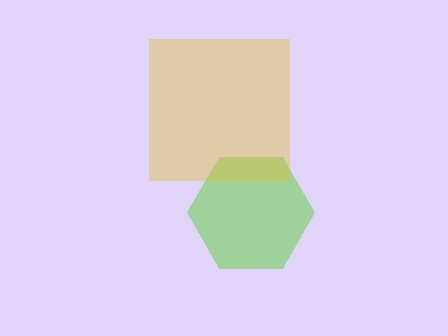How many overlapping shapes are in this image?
There are 2 overlapping shapes in the image.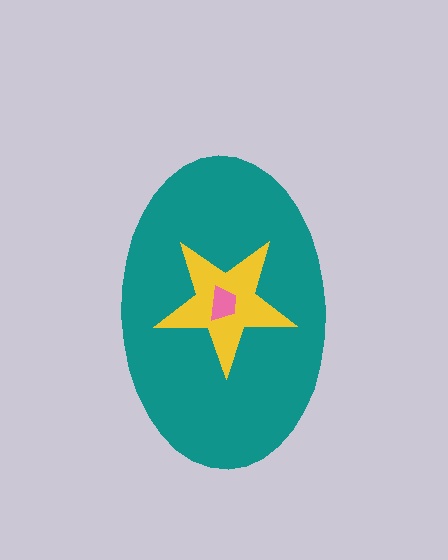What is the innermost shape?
The pink trapezoid.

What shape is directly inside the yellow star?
The pink trapezoid.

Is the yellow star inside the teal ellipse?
Yes.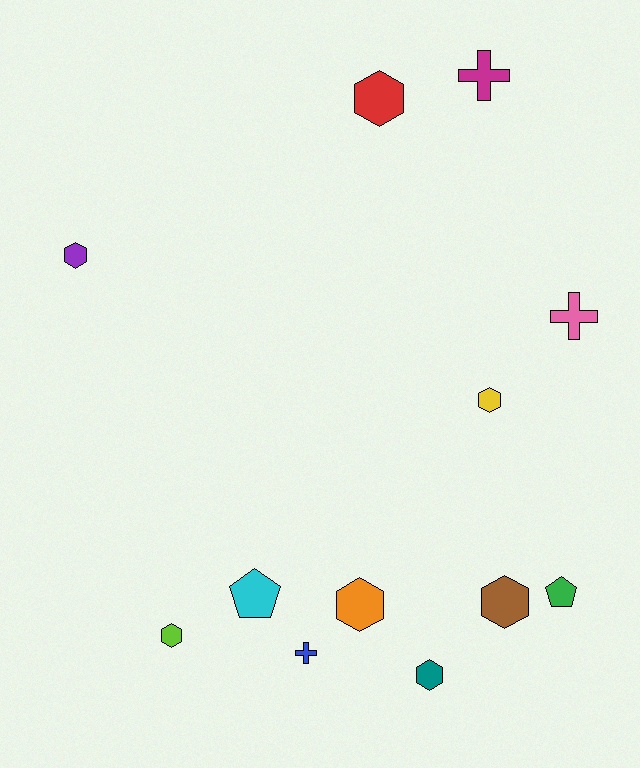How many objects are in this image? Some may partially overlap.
There are 12 objects.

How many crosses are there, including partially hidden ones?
There are 3 crosses.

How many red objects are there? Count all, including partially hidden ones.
There is 1 red object.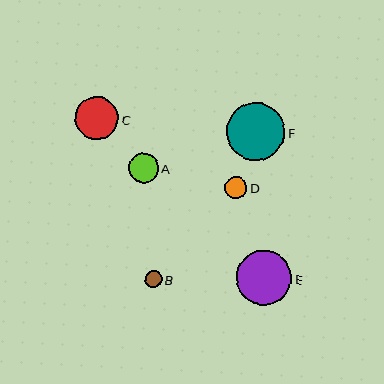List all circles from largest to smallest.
From largest to smallest: F, E, C, A, D, B.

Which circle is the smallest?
Circle B is the smallest with a size of approximately 17 pixels.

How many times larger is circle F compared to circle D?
Circle F is approximately 2.7 times the size of circle D.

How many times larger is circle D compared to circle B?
Circle D is approximately 1.3 times the size of circle B.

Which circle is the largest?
Circle F is the largest with a size of approximately 58 pixels.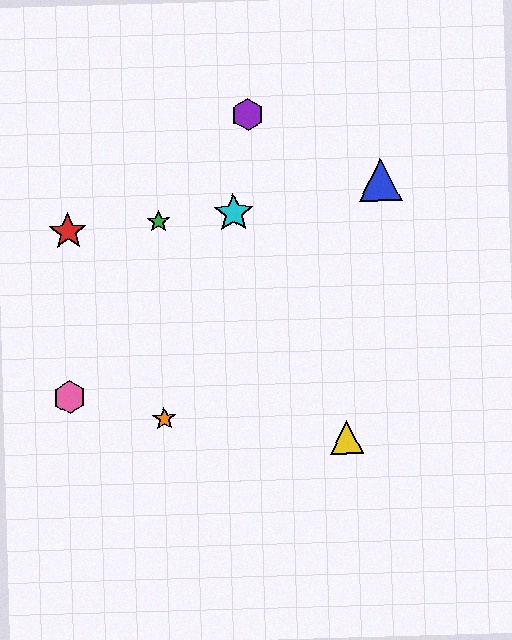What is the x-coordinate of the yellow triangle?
The yellow triangle is at x≈346.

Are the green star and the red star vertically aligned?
No, the green star is at x≈158 and the red star is at x≈68.